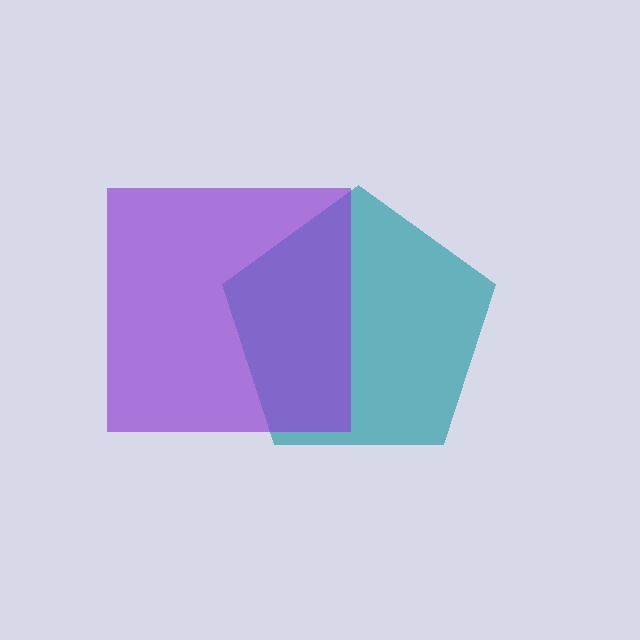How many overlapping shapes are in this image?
There are 2 overlapping shapes in the image.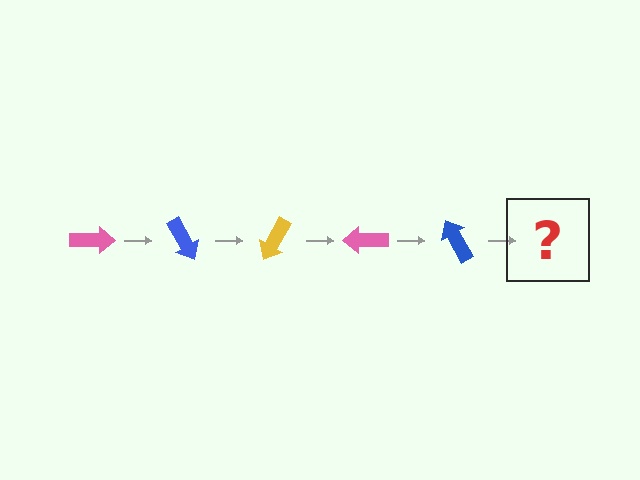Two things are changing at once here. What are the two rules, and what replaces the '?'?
The two rules are that it rotates 60 degrees each step and the color cycles through pink, blue, and yellow. The '?' should be a yellow arrow, rotated 300 degrees from the start.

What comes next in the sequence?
The next element should be a yellow arrow, rotated 300 degrees from the start.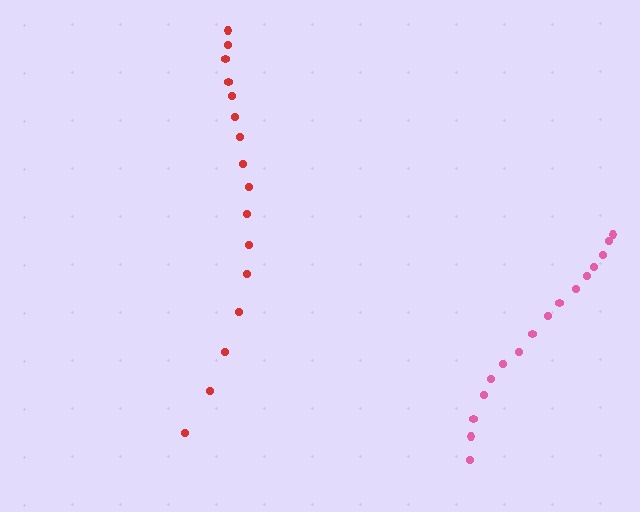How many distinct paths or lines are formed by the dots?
There are 2 distinct paths.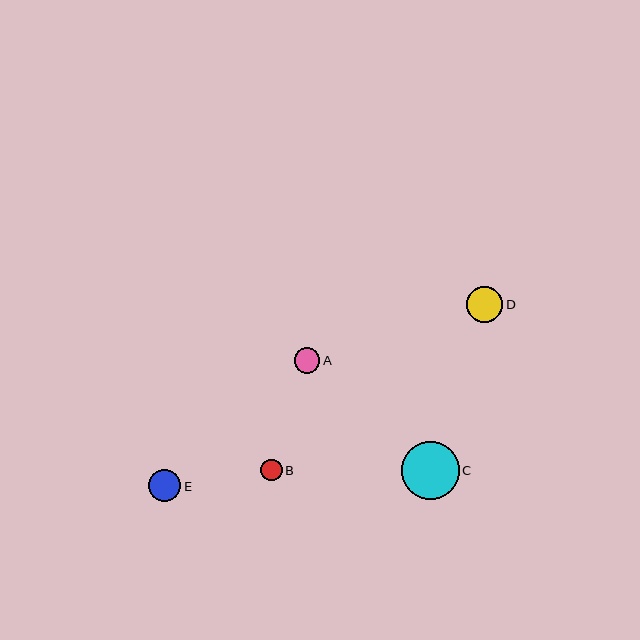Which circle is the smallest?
Circle B is the smallest with a size of approximately 22 pixels.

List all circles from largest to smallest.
From largest to smallest: C, D, E, A, B.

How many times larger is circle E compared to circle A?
Circle E is approximately 1.3 times the size of circle A.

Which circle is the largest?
Circle C is the largest with a size of approximately 57 pixels.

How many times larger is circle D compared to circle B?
Circle D is approximately 1.6 times the size of circle B.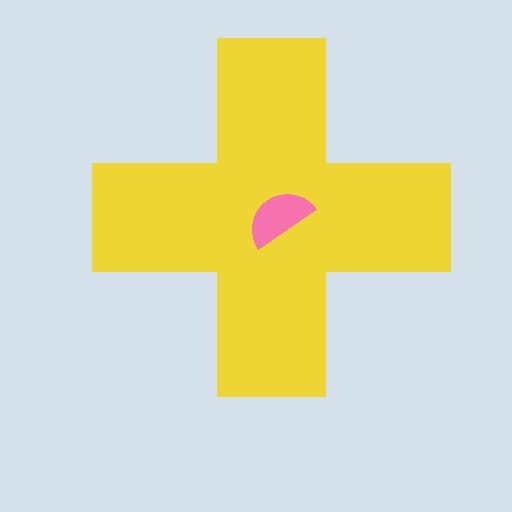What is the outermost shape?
The yellow cross.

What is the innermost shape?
The pink semicircle.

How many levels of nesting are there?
2.